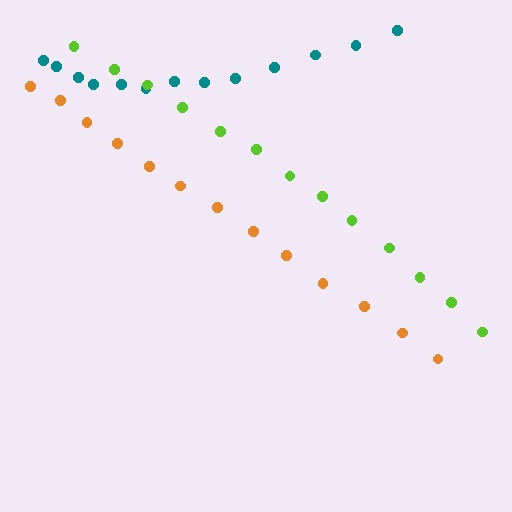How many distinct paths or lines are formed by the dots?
There are 3 distinct paths.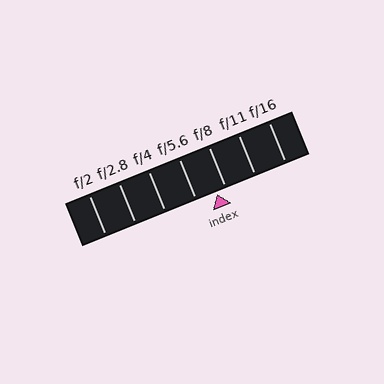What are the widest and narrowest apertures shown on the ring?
The widest aperture shown is f/2 and the narrowest is f/16.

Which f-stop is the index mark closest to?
The index mark is closest to f/8.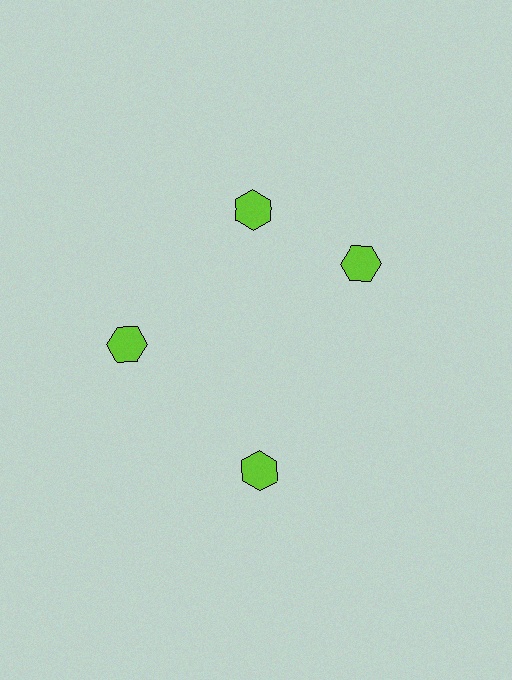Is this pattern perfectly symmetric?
No. The 4 lime hexagons are arranged in a ring, but one element near the 3 o'clock position is rotated out of alignment along the ring, breaking the 4-fold rotational symmetry.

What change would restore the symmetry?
The symmetry would be restored by rotating it back into even spacing with its neighbors so that all 4 hexagons sit at equal angles and equal distance from the center.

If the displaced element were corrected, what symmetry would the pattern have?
It would have 4-fold rotational symmetry — the pattern would map onto itself every 90 degrees.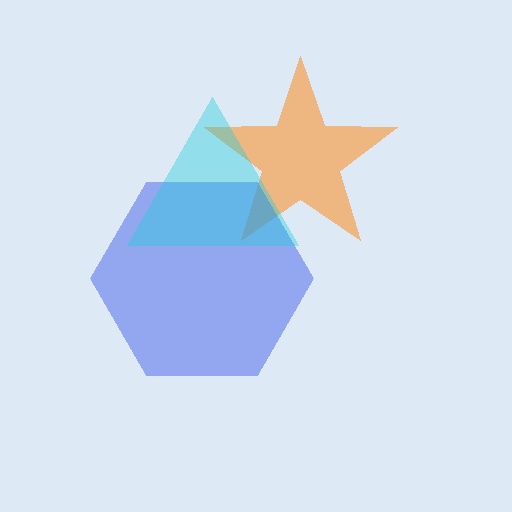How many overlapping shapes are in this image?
There are 3 overlapping shapes in the image.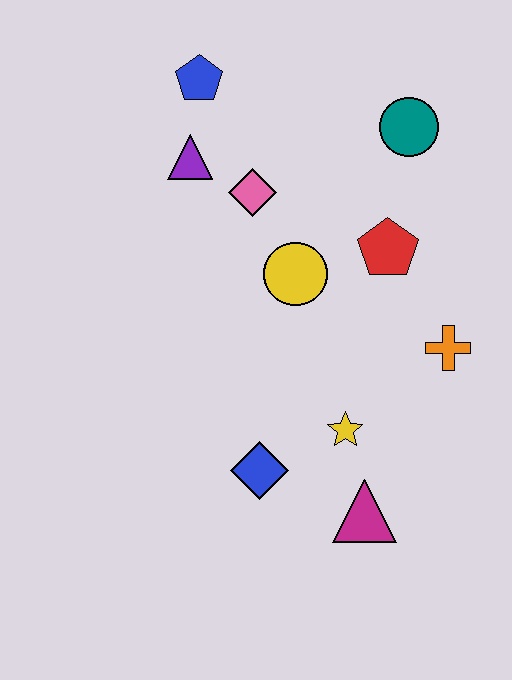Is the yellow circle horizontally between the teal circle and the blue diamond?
Yes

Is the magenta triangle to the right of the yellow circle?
Yes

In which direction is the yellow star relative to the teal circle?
The yellow star is below the teal circle.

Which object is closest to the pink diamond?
The purple triangle is closest to the pink diamond.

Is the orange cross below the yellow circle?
Yes